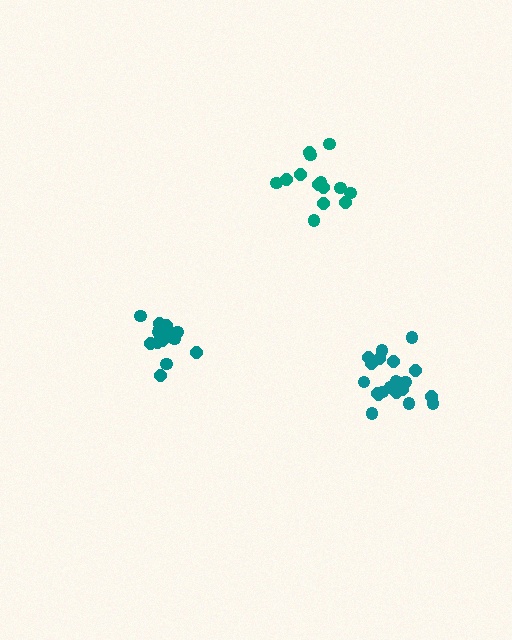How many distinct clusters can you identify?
There are 3 distinct clusters.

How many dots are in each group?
Group 1: 14 dots, Group 2: 20 dots, Group 3: 17 dots (51 total).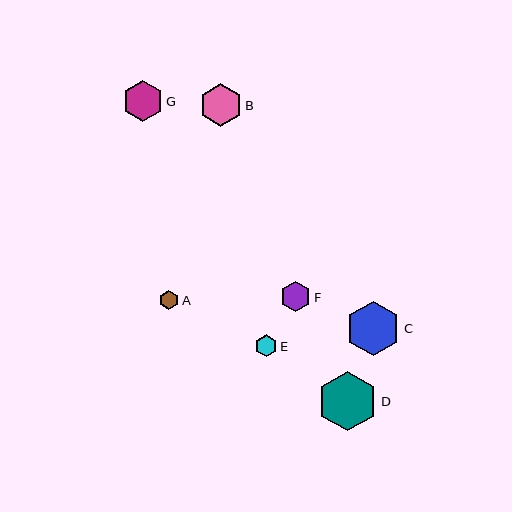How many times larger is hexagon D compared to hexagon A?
Hexagon D is approximately 3.0 times the size of hexagon A.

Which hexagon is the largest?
Hexagon D is the largest with a size of approximately 60 pixels.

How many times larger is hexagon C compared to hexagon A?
Hexagon C is approximately 2.8 times the size of hexagon A.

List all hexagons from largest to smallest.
From largest to smallest: D, C, B, G, F, E, A.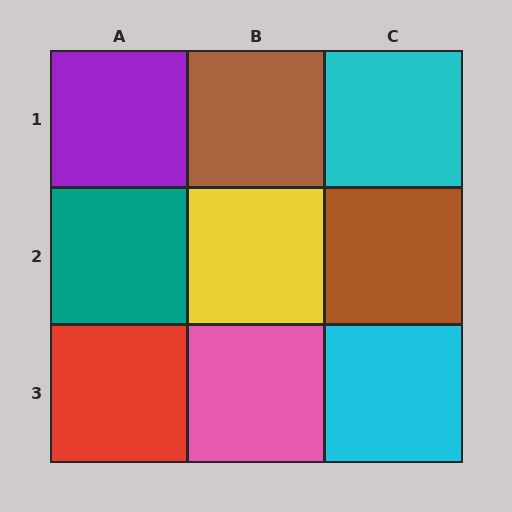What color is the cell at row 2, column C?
Brown.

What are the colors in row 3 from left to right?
Red, pink, cyan.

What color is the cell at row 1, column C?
Cyan.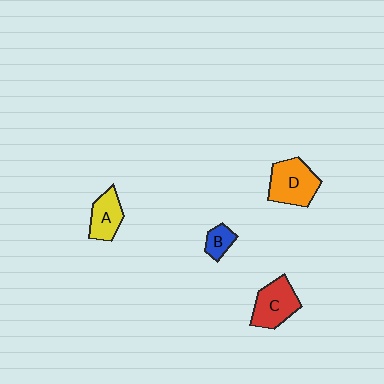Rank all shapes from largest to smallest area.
From largest to smallest: D (orange), C (red), A (yellow), B (blue).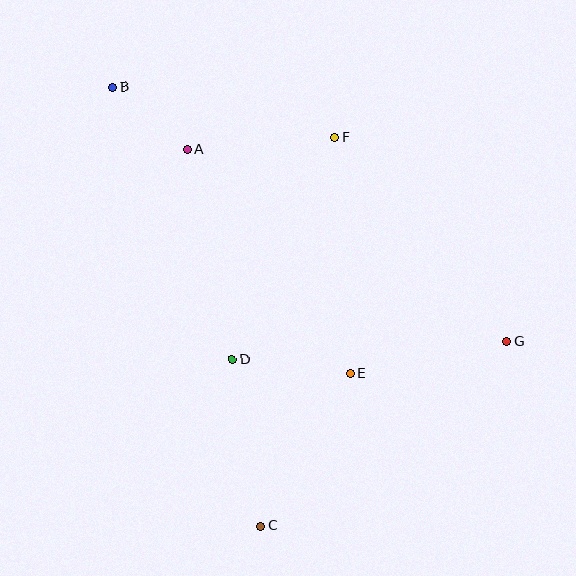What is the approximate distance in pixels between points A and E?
The distance between A and E is approximately 277 pixels.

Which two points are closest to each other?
Points A and B are closest to each other.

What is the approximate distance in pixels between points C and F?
The distance between C and F is approximately 396 pixels.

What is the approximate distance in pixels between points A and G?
The distance between A and G is approximately 373 pixels.